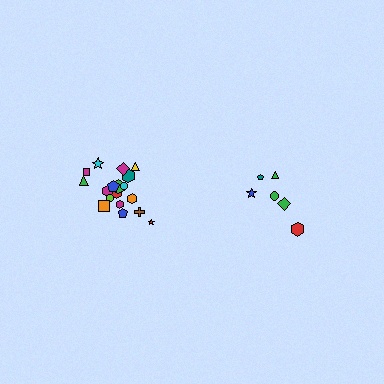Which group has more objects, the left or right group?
The left group.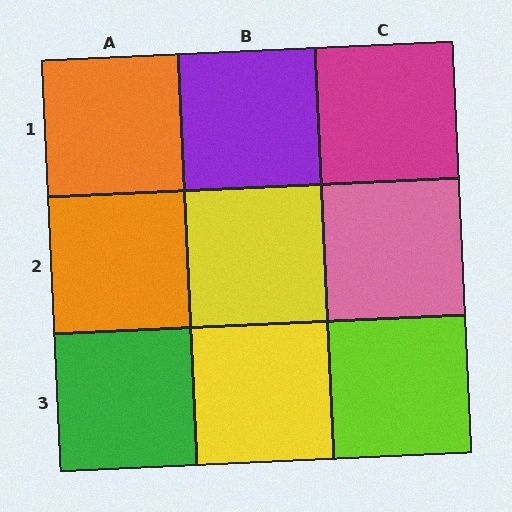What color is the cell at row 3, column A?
Green.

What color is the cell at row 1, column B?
Purple.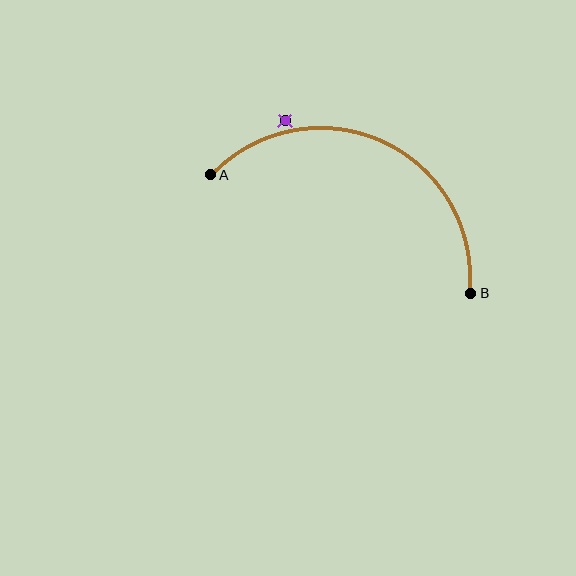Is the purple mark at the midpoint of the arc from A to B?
No — the purple mark does not lie on the arc at all. It sits slightly outside the curve.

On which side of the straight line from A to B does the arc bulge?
The arc bulges above the straight line connecting A and B.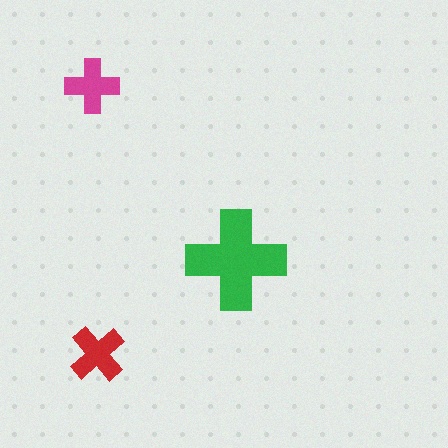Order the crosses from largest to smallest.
the green one, the red one, the magenta one.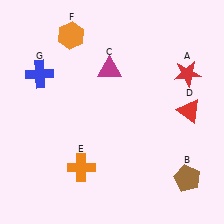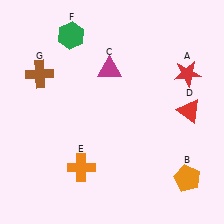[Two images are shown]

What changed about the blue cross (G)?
In Image 1, G is blue. In Image 2, it changed to brown.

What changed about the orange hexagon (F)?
In Image 1, F is orange. In Image 2, it changed to green.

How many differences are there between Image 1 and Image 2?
There are 3 differences between the two images.